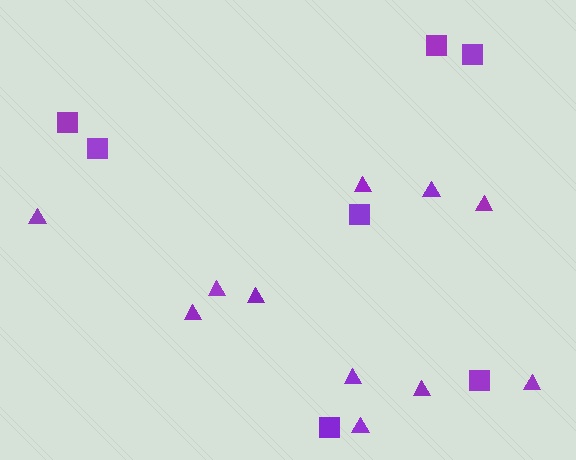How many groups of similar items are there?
There are 2 groups: one group of squares (7) and one group of triangles (11).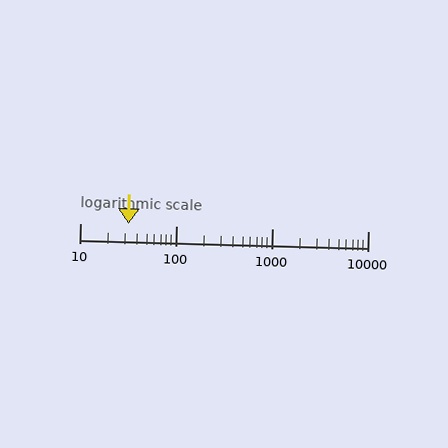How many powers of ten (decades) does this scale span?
The scale spans 3 decades, from 10 to 10000.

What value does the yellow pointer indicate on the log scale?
The pointer indicates approximately 32.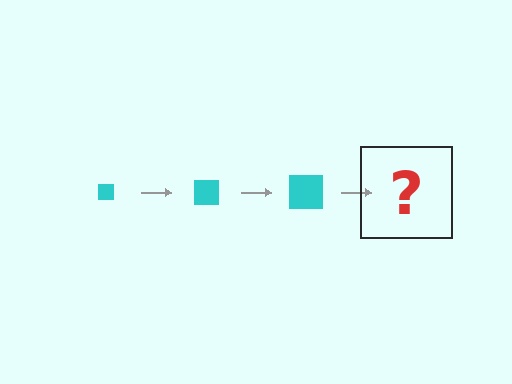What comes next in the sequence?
The next element should be a cyan square, larger than the previous one.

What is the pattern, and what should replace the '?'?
The pattern is that the square gets progressively larger each step. The '?' should be a cyan square, larger than the previous one.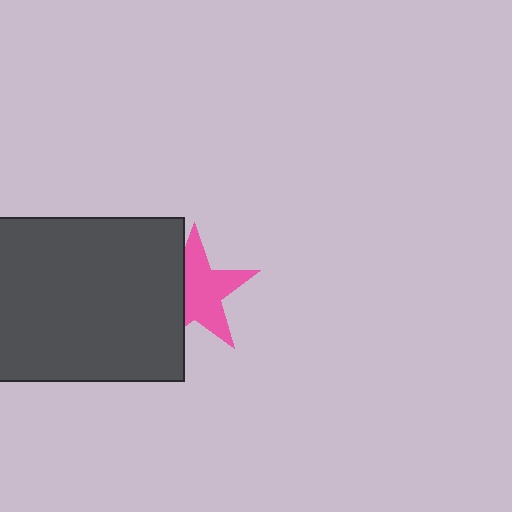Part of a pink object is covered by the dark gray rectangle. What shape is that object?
It is a star.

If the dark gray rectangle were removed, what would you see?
You would see the complete pink star.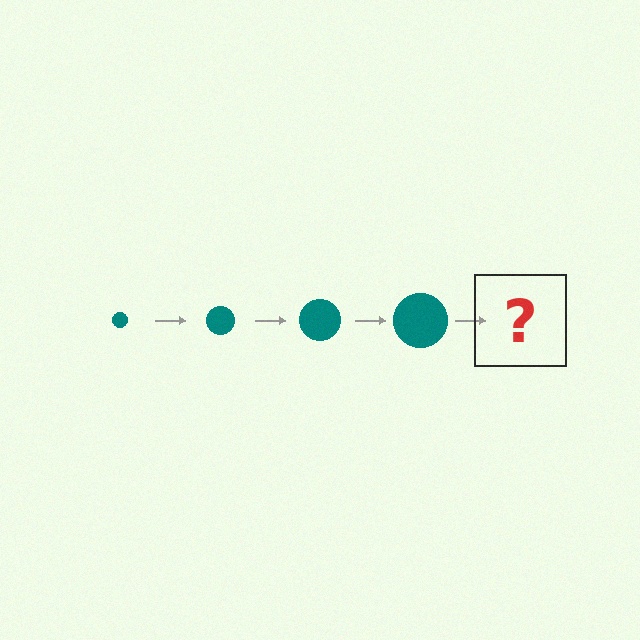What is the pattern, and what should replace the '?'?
The pattern is that the circle gets progressively larger each step. The '?' should be a teal circle, larger than the previous one.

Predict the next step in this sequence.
The next step is a teal circle, larger than the previous one.